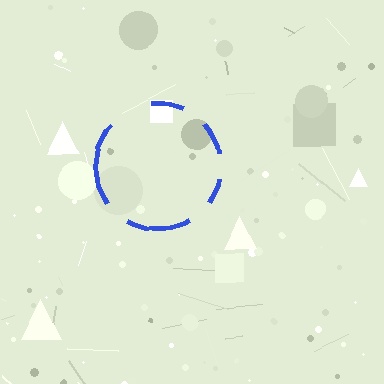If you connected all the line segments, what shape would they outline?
They would outline a circle.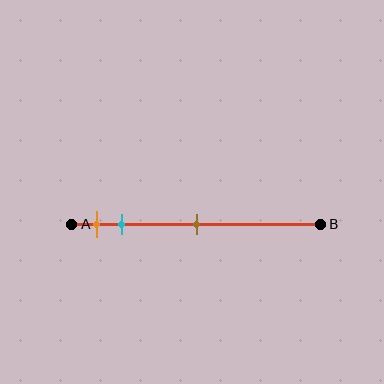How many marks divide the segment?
There are 3 marks dividing the segment.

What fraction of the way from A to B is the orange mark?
The orange mark is approximately 10% (0.1) of the way from A to B.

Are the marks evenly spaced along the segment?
No, the marks are not evenly spaced.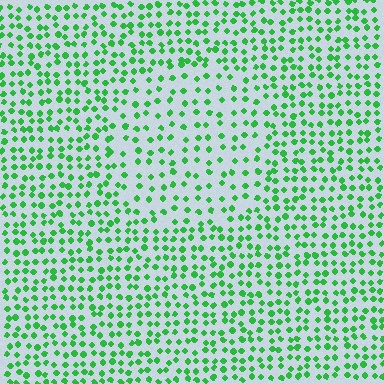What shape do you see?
I see a circle.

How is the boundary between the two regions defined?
The boundary is defined by a change in element density (approximately 1.6x ratio). All elements are the same color, size, and shape.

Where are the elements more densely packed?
The elements are more densely packed outside the circle boundary.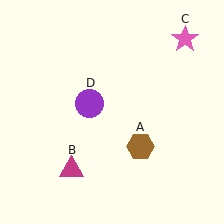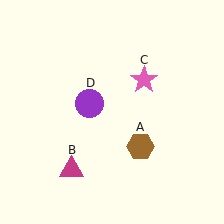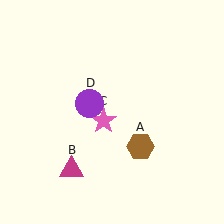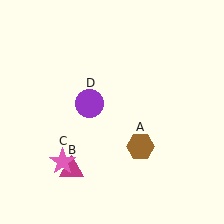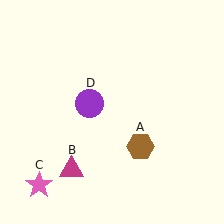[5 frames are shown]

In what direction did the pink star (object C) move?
The pink star (object C) moved down and to the left.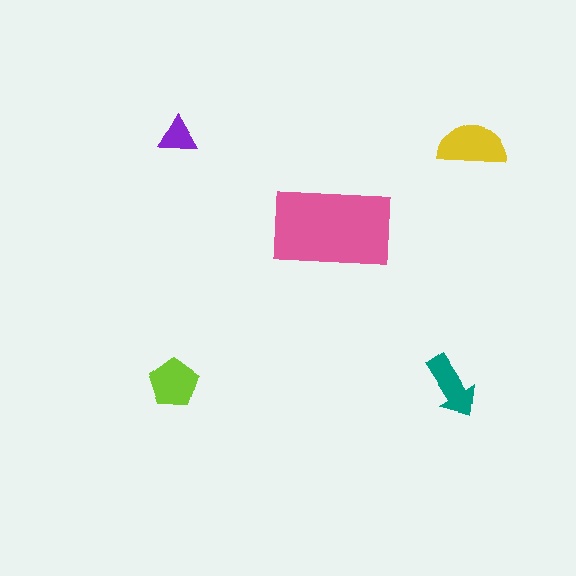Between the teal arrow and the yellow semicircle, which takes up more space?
The yellow semicircle.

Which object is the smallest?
The purple triangle.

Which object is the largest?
The pink rectangle.